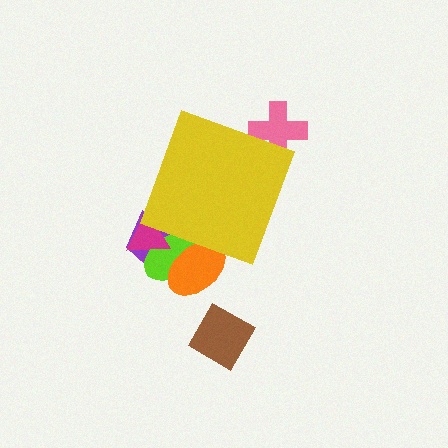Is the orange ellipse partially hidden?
Yes, the orange ellipse is partially hidden behind the yellow diamond.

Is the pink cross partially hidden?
Yes, the pink cross is partially hidden behind the yellow diamond.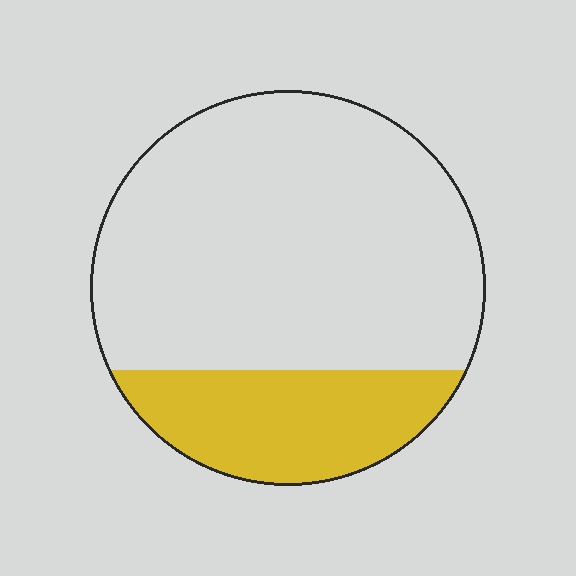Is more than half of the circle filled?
No.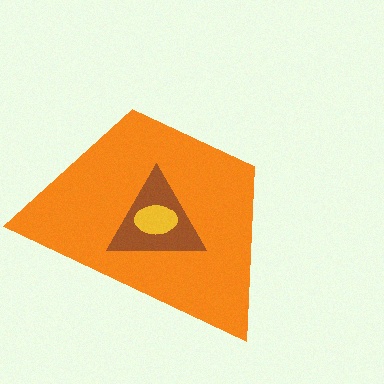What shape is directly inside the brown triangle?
The yellow ellipse.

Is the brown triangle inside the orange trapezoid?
Yes.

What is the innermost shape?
The yellow ellipse.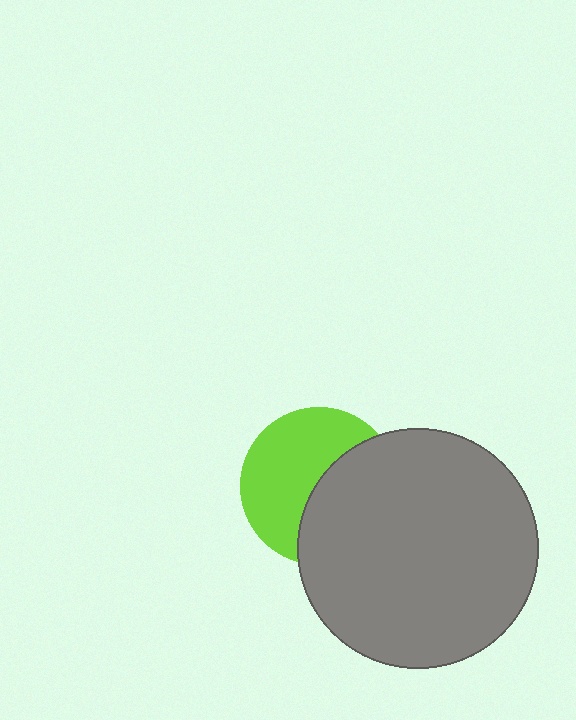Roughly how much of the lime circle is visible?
About half of it is visible (roughly 54%).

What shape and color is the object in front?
The object in front is a gray circle.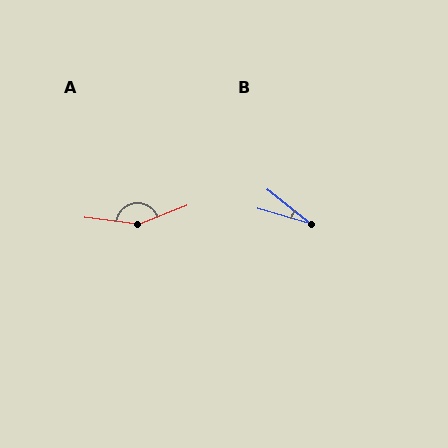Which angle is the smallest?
B, at approximately 23 degrees.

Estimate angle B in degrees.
Approximately 23 degrees.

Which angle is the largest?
A, at approximately 152 degrees.